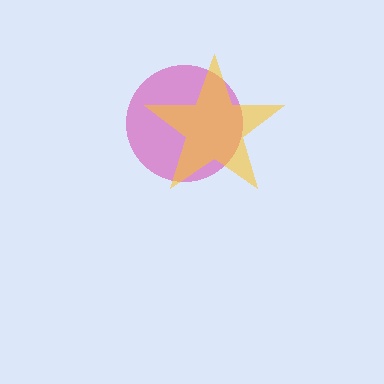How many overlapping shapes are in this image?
There are 2 overlapping shapes in the image.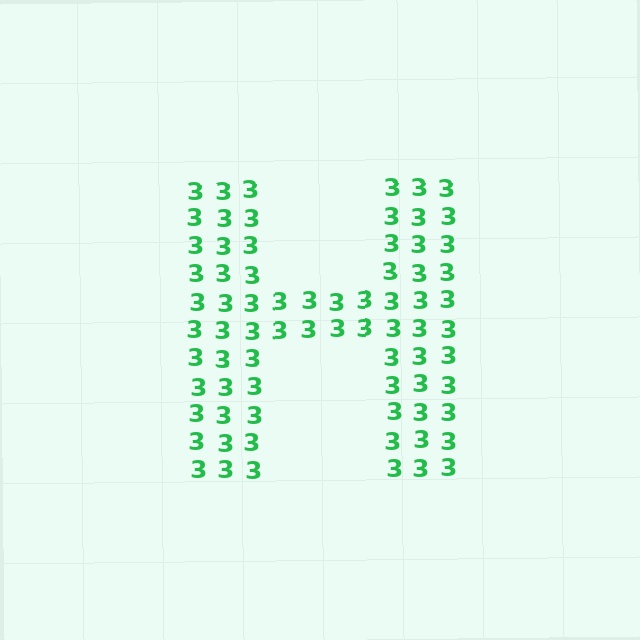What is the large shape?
The large shape is the letter H.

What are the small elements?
The small elements are digit 3's.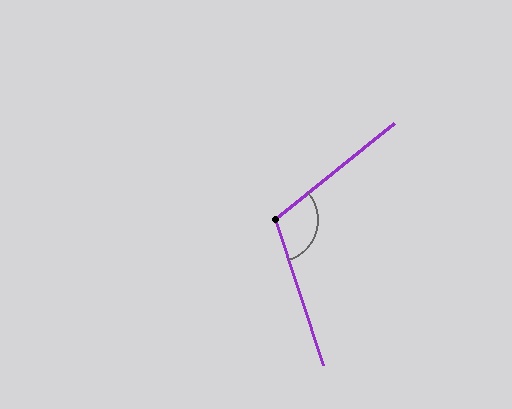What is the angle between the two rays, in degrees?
Approximately 111 degrees.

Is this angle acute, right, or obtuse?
It is obtuse.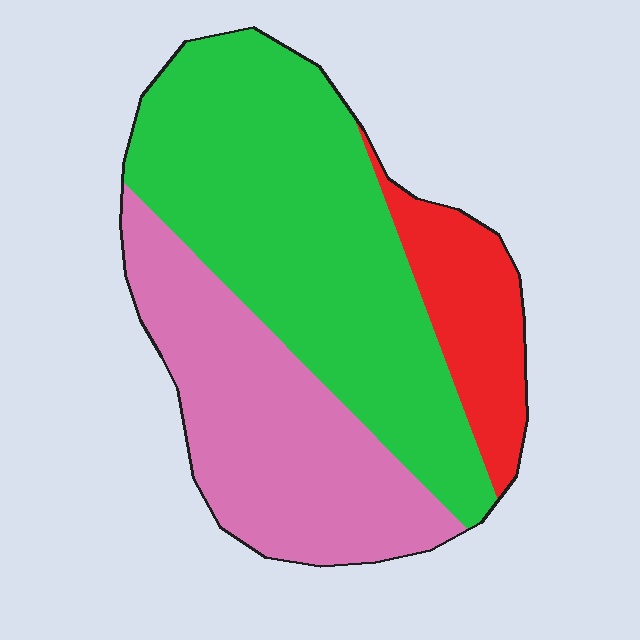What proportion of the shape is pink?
Pink takes up about one third (1/3) of the shape.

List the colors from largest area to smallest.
From largest to smallest: green, pink, red.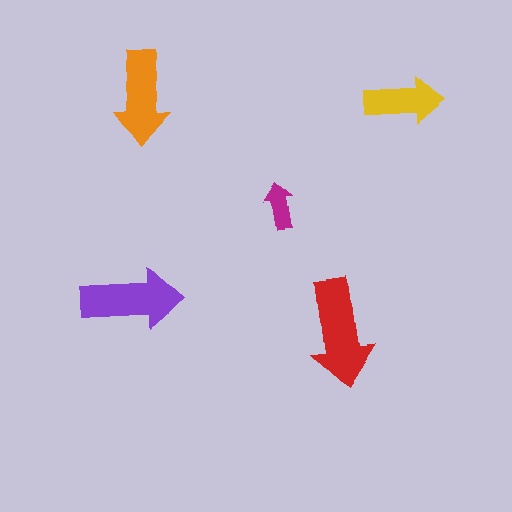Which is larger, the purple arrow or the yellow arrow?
The purple one.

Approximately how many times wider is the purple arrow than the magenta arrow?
About 2 times wider.